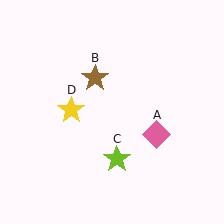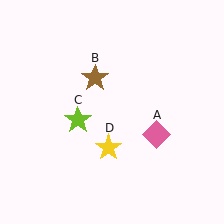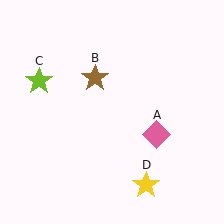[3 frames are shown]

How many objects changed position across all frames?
2 objects changed position: lime star (object C), yellow star (object D).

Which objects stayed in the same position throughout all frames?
Pink diamond (object A) and brown star (object B) remained stationary.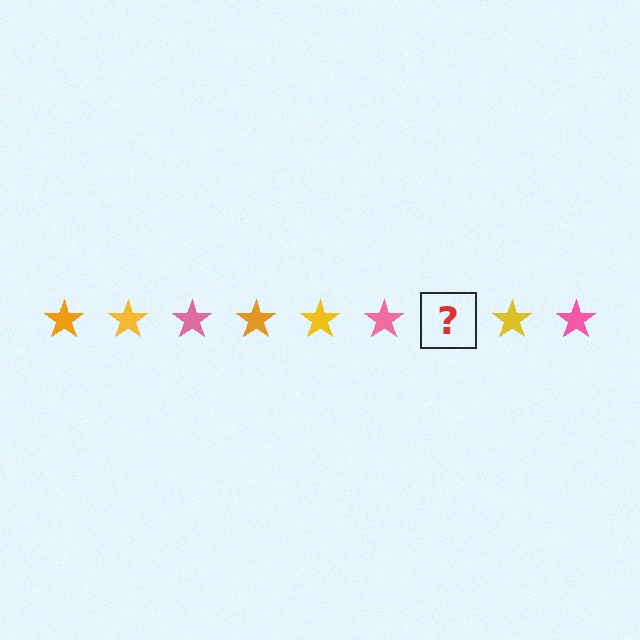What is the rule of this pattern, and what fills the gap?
The rule is that the pattern cycles through orange, yellow, pink stars. The gap should be filled with an orange star.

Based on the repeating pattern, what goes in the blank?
The blank should be an orange star.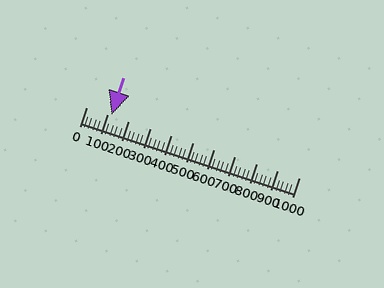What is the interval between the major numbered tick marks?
The major tick marks are spaced 100 units apart.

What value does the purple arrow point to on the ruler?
The purple arrow points to approximately 120.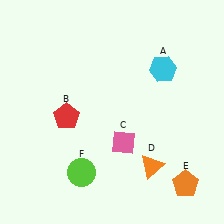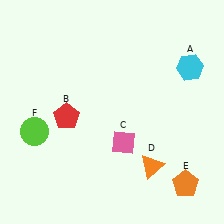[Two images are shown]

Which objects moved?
The objects that moved are: the cyan hexagon (A), the lime circle (F).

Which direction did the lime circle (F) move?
The lime circle (F) moved left.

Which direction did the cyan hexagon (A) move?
The cyan hexagon (A) moved right.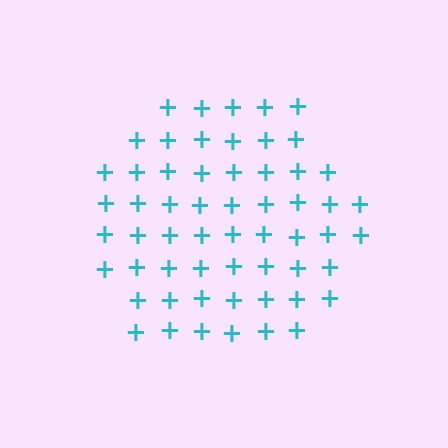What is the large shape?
The large shape is a hexagon.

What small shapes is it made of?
It is made of small plus signs.